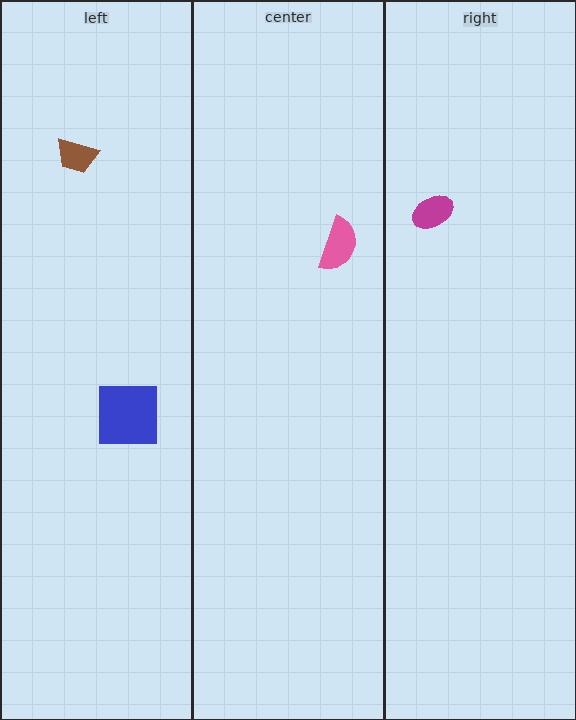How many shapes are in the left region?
2.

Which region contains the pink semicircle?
The center region.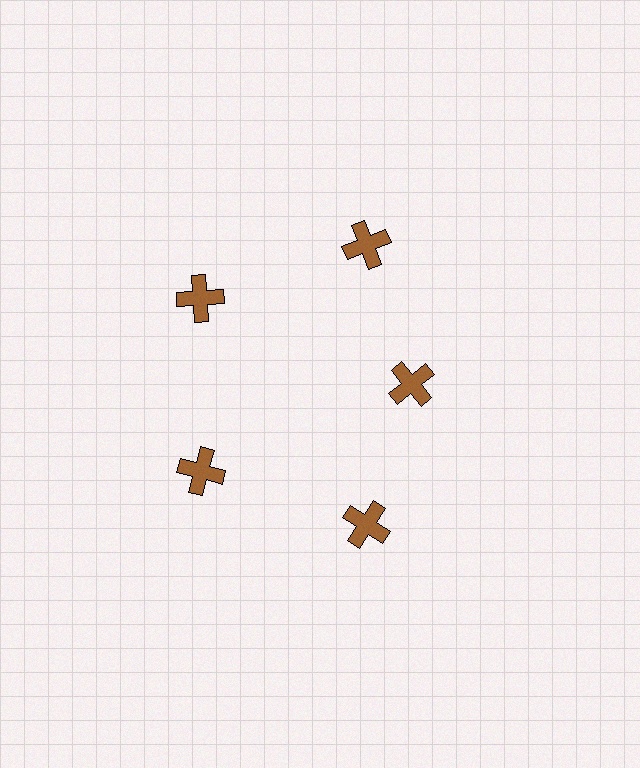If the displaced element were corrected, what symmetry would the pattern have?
It would have 5-fold rotational symmetry — the pattern would map onto itself every 72 degrees.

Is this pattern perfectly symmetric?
No. The 5 brown crosses are arranged in a ring, but one element near the 3 o'clock position is pulled inward toward the center, breaking the 5-fold rotational symmetry.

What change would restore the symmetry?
The symmetry would be restored by moving it outward, back onto the ring so that all 5 crosses sit at equal angles and equal distance from the center.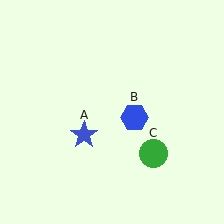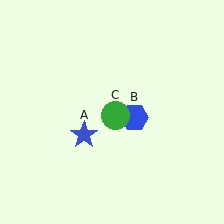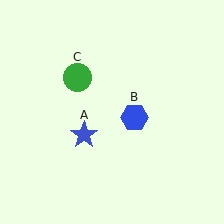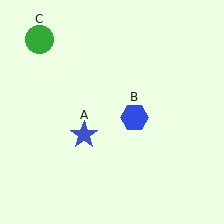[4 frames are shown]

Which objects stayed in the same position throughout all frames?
Blue star (object A) and blue hexagon (object B) remained stationary.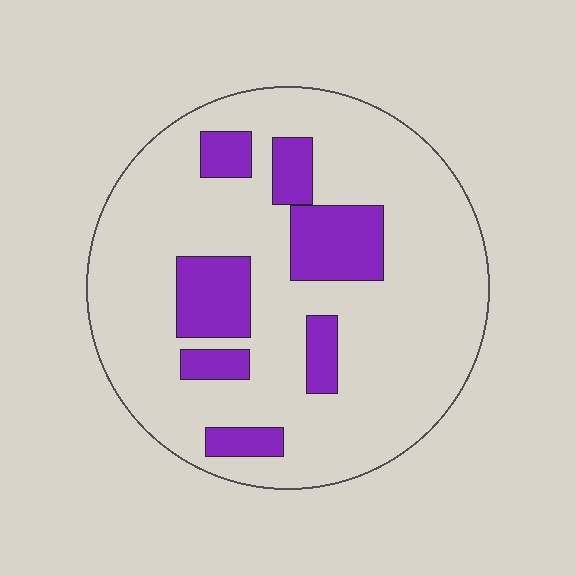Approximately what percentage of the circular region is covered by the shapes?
Approximately 20%.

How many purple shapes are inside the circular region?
7.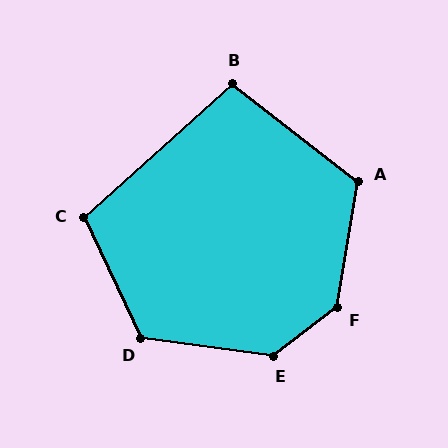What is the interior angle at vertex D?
Approximately 123 degrees (obtuse).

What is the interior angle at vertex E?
Approximately 135 degrees (obtuse).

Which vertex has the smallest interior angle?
B, at approximately 100 degrees.